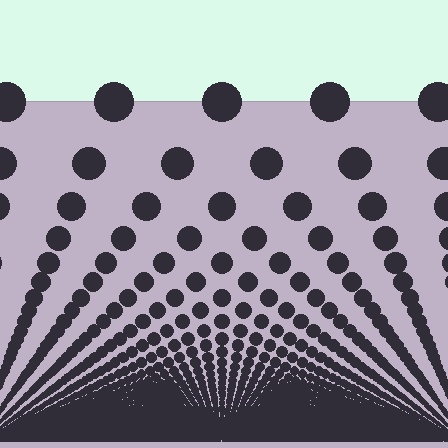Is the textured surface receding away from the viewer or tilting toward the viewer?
The surface appears to tilt toward the viewer. Texture elements get larger and sparser toward the top.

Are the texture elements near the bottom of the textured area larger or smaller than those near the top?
Smaller. The gradient is inverted — elements near the bottom are smaller and denser.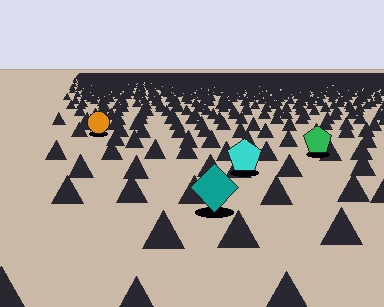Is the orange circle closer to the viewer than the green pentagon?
No. The green pentagon is closer — you can tell from the texture gradient: the ground texture is coarser near it.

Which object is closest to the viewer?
The teal diamond is closest. The texture marks near it are larger and more spread out.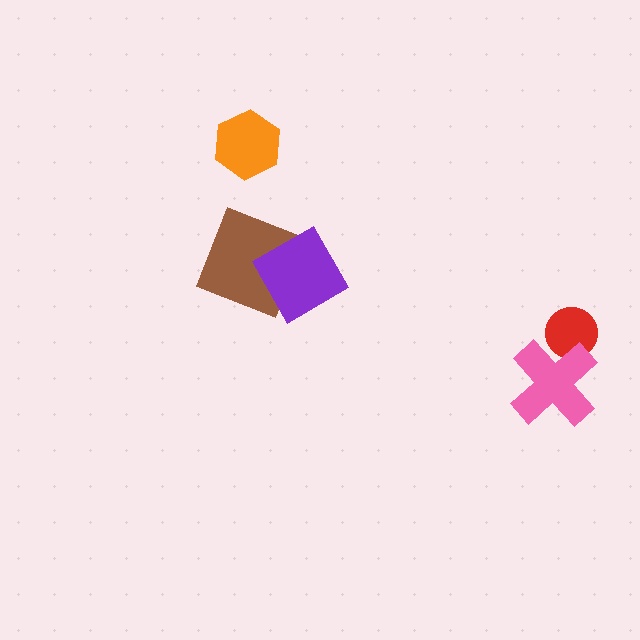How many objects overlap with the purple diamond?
1 object overlaps with the purple diamond.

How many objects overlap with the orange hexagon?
0 objects overlap with the orange hexagon.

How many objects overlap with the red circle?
1 object overlaps with the red circle.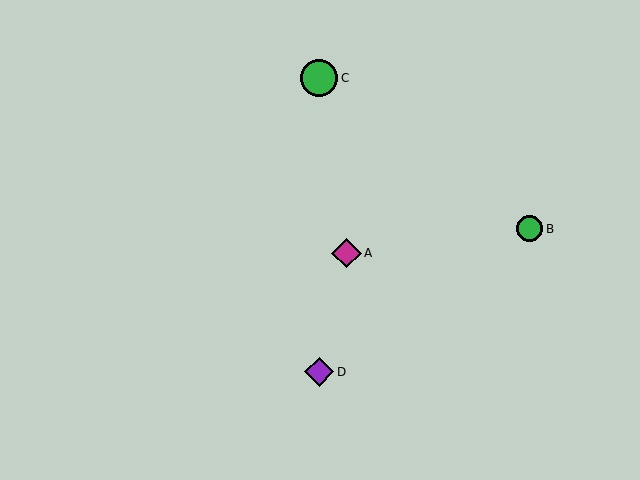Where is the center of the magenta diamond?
The center of the magenta diamond is at (346, 253).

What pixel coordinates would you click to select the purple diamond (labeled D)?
Click at (319, 372) to select the purple diamond D.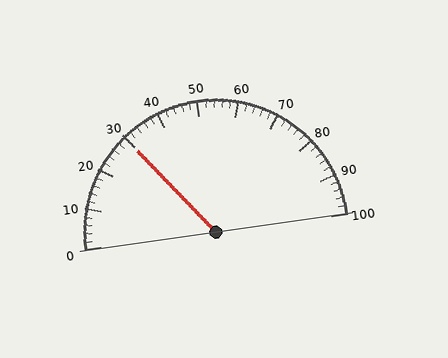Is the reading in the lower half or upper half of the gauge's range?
The reading is in the lower half of the range (0 to 100).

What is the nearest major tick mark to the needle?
The nearest major tick mark is 30.